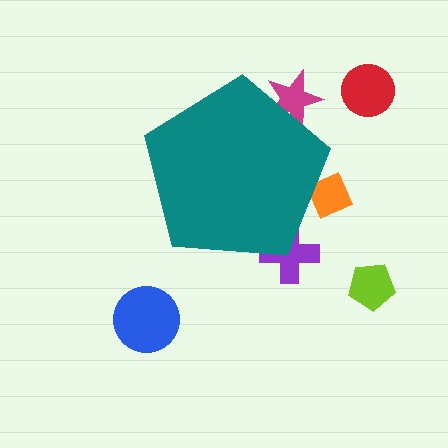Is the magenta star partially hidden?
Yes, the magenta star is partially hidden behind the teal pentagon.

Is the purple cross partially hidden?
Yes, the purple cross is partially hidden behind the teal pentagon.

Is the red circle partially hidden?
No, the red circle is fully visible.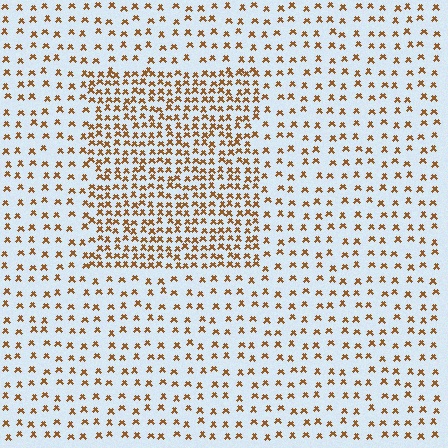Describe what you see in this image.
The image contains small brown elements arranged at two different densities. A rectangle-shaped region is visible where the elements are more densely packed than the surrounding area.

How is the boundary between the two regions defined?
The boundary is defined by a change in element density (approximately 2.2x ratio). All elements are the same color, size, and shape.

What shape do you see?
I see a rectangle.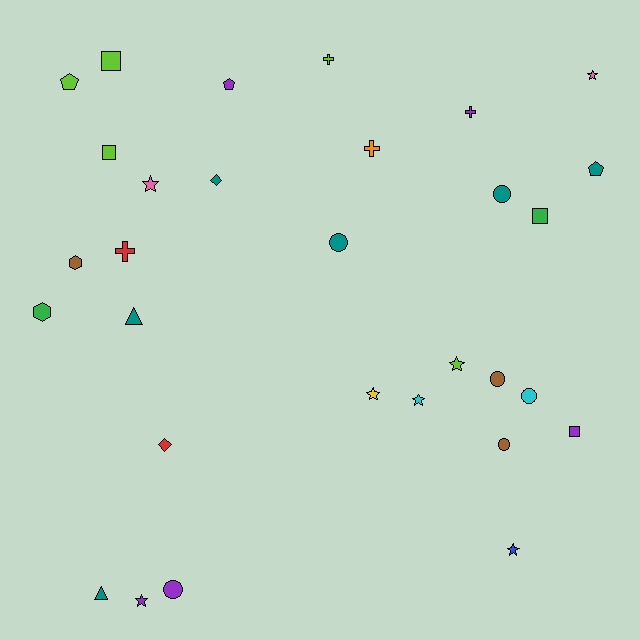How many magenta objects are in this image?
There are no magenta objects.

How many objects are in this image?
There are 30 objects.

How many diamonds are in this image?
There are 2 diamonds.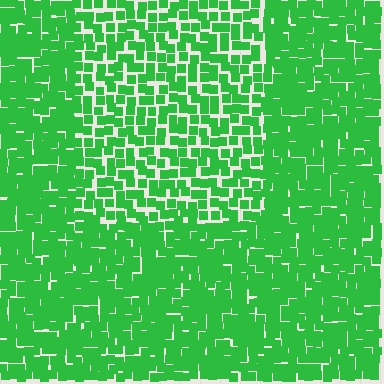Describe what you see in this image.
The image contains small green elements arranged at two different densities. A rectangle-shaped region is visible where the elements are less densely packed than the surrounding area.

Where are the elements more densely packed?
The elements are more densely packed outside the rectangle boundary.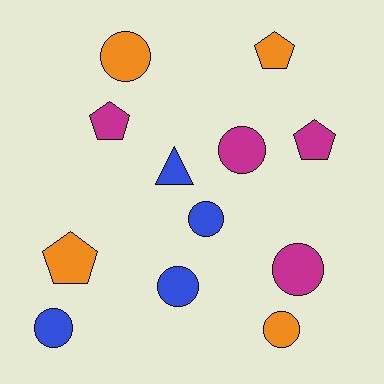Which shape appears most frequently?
Circle, with 7 objects.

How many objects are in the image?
There are 12 objects.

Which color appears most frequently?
Magenta, with 4 objects.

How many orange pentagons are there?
There are 2 orange pentagons.